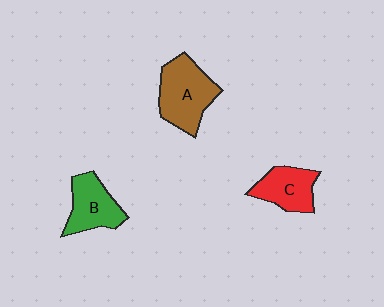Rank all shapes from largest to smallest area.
From largest to smallest: A (brown), B (green), C (red).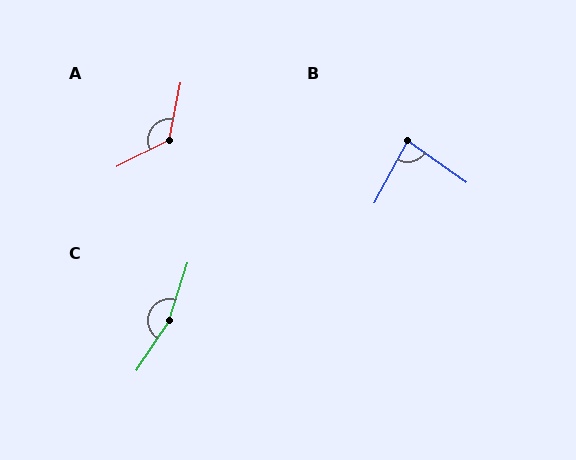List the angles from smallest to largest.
B (83°), A (128°), C (164°).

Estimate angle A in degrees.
Approximately 128 degrees.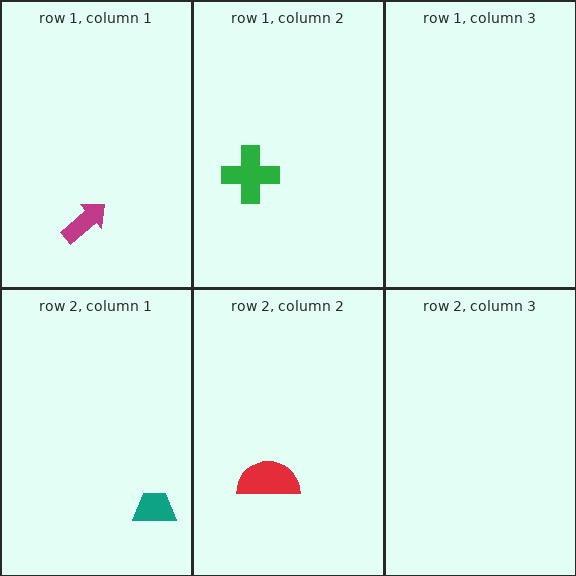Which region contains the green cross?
The row 1, column 2 region.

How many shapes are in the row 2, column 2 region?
1.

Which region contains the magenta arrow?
The row 1, column 1 region.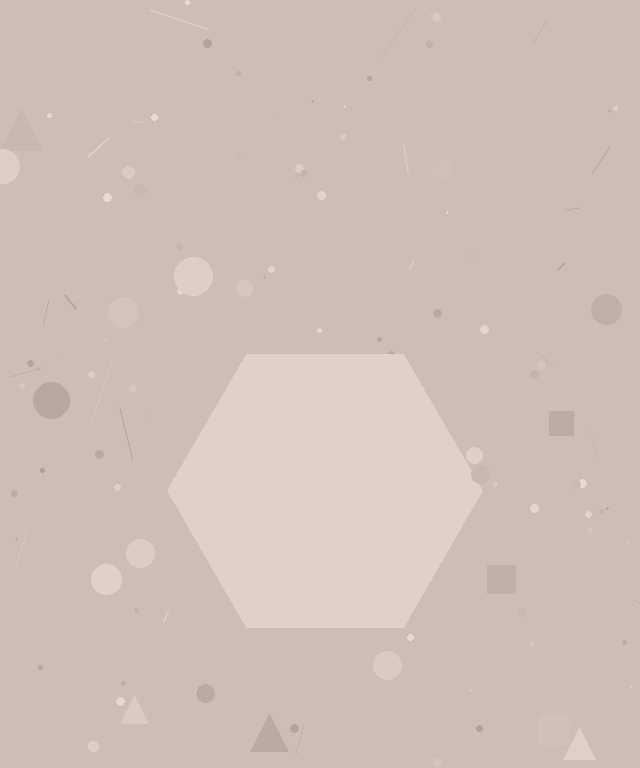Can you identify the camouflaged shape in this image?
The camouflaged shape is a hexagon.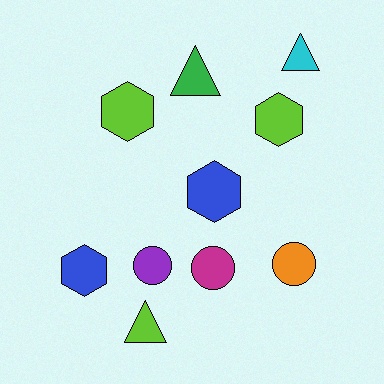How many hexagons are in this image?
There are 4 hexagons.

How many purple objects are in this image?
There is 1 purple object.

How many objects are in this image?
There are 10 objects.